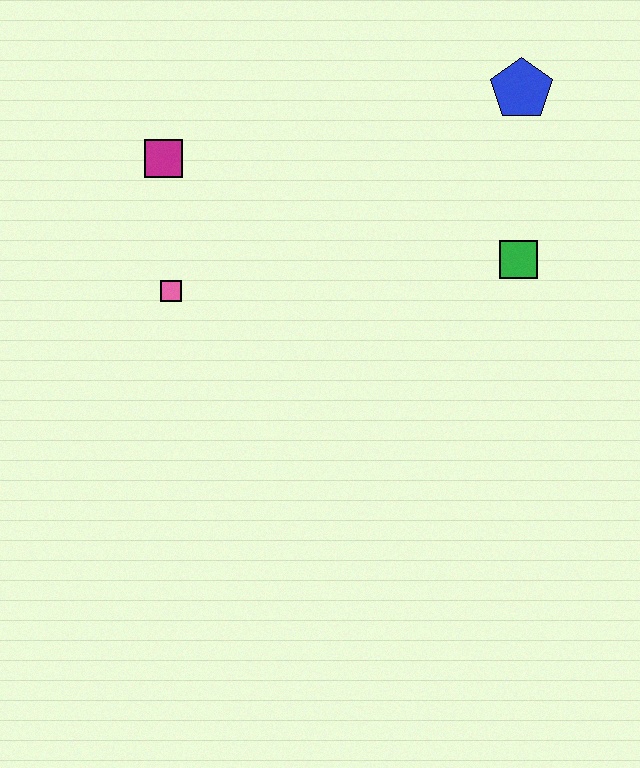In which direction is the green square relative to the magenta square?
The green square is to the right of the magenta square.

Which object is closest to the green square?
The blue pentagon is closest to the green square.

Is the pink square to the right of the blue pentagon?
No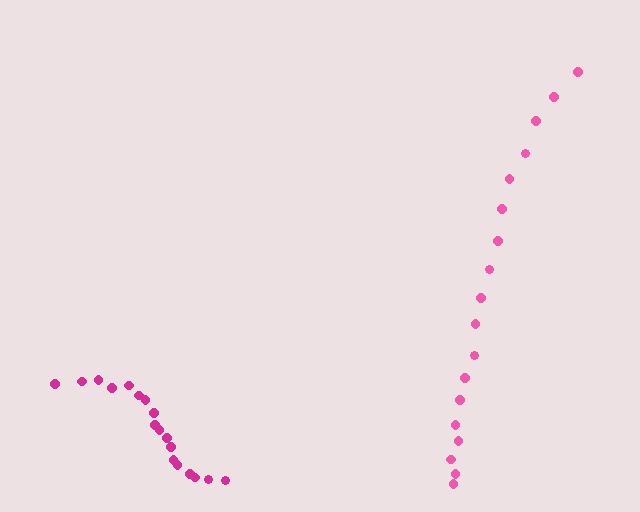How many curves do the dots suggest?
There are 2 distinct paths.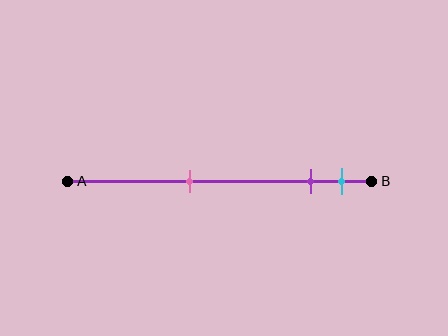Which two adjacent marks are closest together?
The purple and cyan marks are the closest adjacent pair.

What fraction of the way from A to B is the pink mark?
The pink mark is approximately 40% (0.4) of the way from A to B.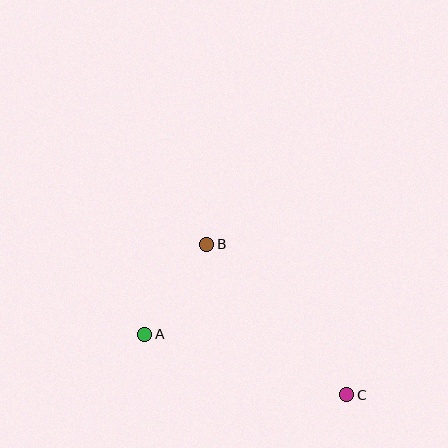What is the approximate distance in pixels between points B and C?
The distance between B and C is approximately 205 pixels.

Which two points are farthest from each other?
Points A and C are farthest from each other.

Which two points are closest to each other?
Points A and B are closest to each other.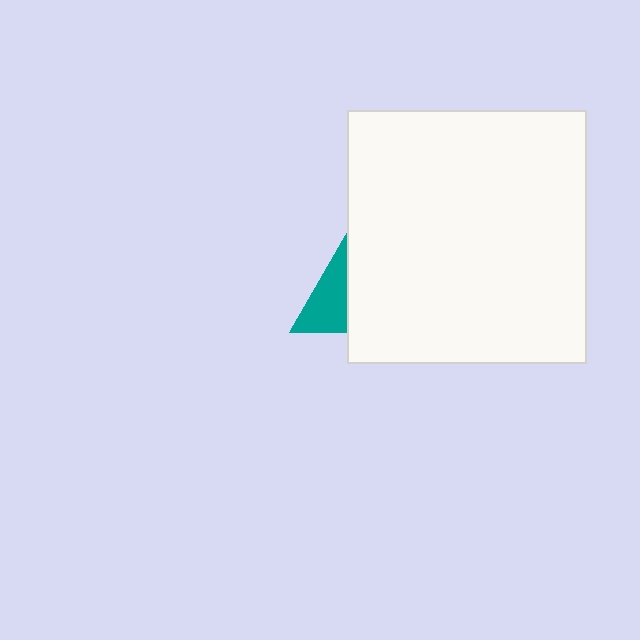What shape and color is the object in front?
The object in front is a white rectangle.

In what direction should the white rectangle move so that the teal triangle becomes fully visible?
The white rectangle should move right. That is the shortest direction to clear the overlap and leave the teal triangle fully visible.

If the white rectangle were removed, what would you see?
You would see the complete teal triangle.